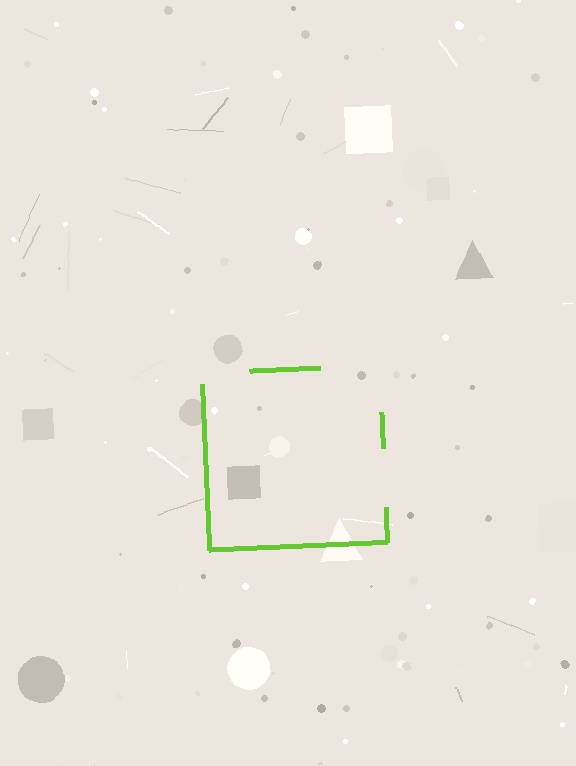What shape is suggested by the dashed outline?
The dashed outline suggests a square.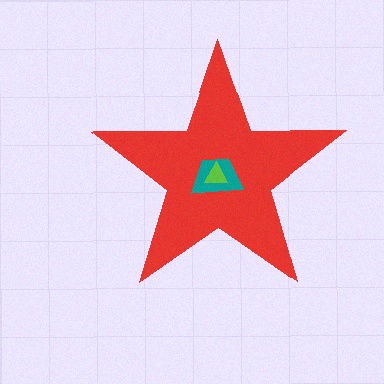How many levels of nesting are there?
3.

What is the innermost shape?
The lime triangle.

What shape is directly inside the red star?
The teal trapezoid.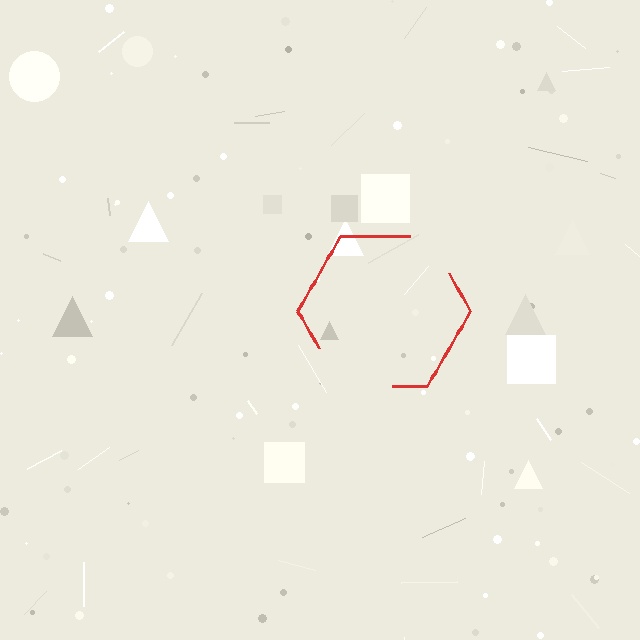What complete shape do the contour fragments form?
The contour fragments form a hexagon.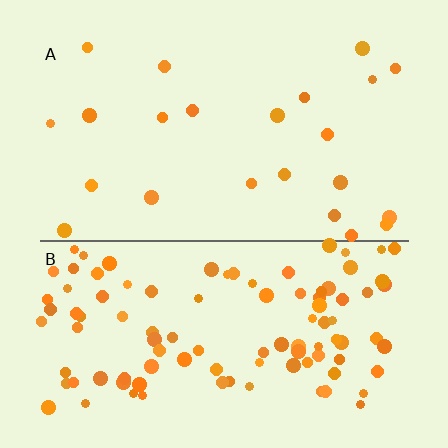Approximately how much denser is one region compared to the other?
Approximately 4.5× — region B over region A.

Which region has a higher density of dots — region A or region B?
B (the bottom).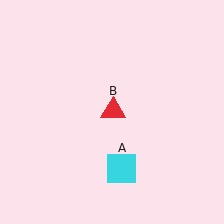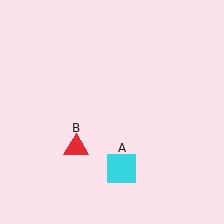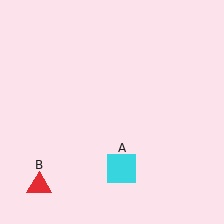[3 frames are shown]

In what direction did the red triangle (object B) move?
The red triangle (object B) moved down and to the left.